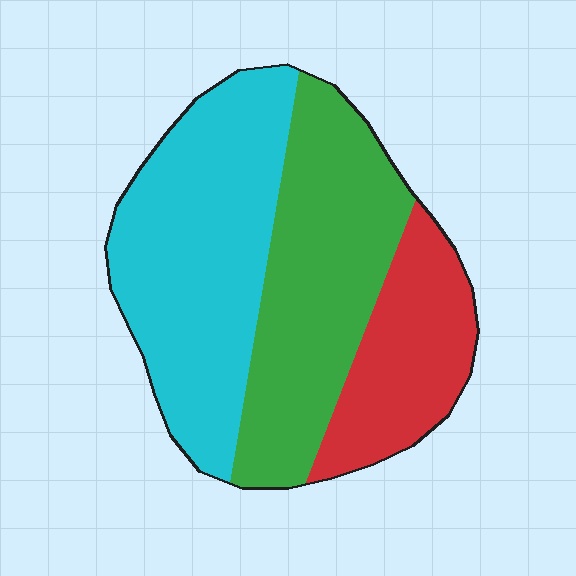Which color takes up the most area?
Cyan, at roughly 40%.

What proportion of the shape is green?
Green takes up about three eighths (3/8) of the shape.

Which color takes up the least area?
Red, at roughly 20%.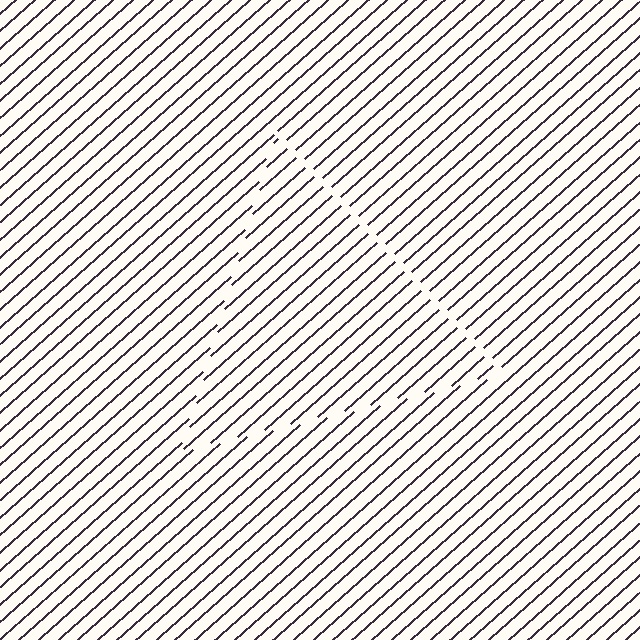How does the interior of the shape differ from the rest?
The interior of the shape contains the same grating, shifted by half a period — the contour is defined by the phase discontinuity where line-ends from the inner and outer gratings abut.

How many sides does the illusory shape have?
3 sides — the line-ends trace a triangle.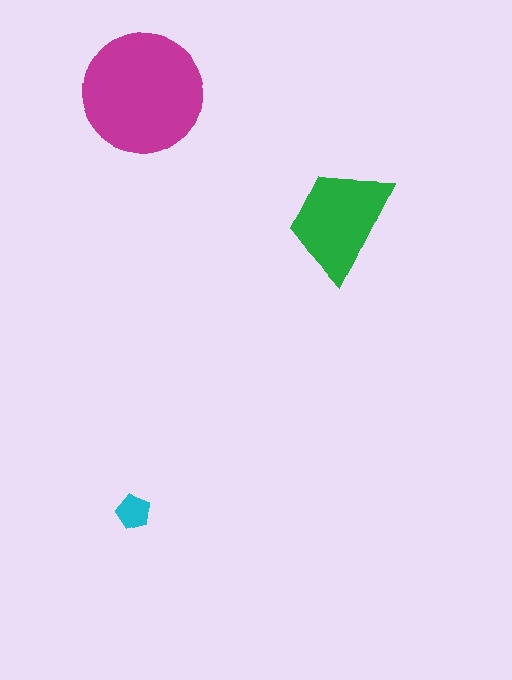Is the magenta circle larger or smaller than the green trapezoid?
Larger.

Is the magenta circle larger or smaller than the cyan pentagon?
Larger.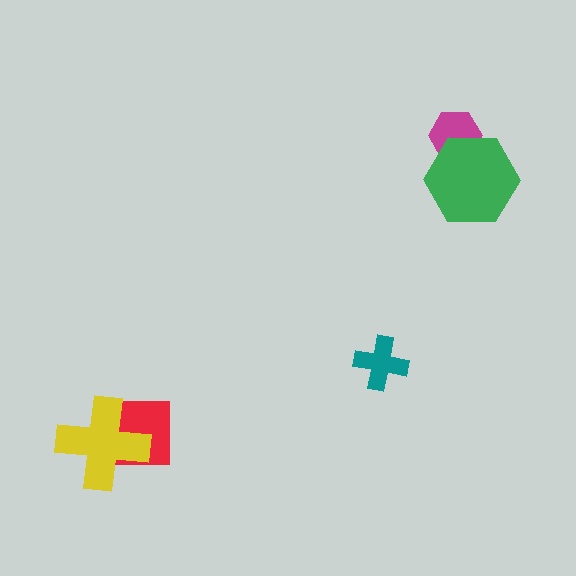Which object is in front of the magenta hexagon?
The green hexagon is in front of the magenta hexagon.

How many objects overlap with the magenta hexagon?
1 object overlaps with the magenta hexagon.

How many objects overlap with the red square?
1 object overlaps with the red square.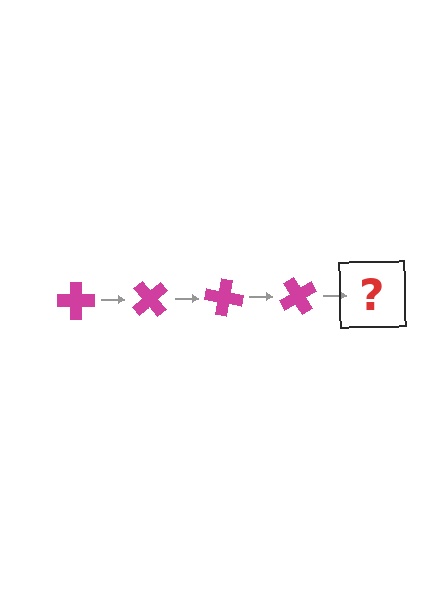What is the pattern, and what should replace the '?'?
The pattern is that the cross rotates 50 degrees each step. The '?' should be a magenta cross rotated 200 degrees.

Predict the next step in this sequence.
The next step is a magenta cross rotated 200 degrees.